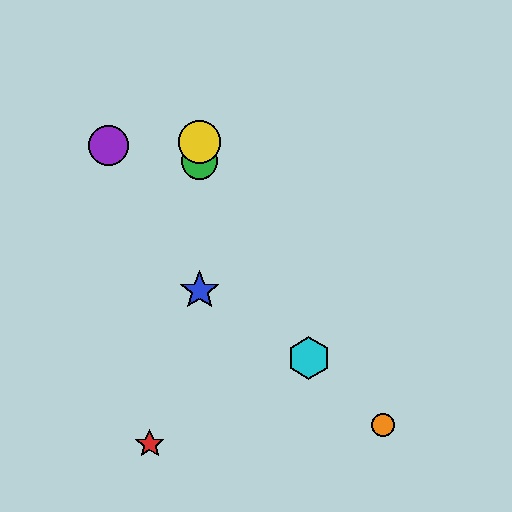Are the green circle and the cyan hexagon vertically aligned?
No, the green circle is at x≈200 and the cyan hexagon is at x≈309.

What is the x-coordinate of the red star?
The red star is at x≈150.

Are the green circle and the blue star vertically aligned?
Yes, both are at x≈200.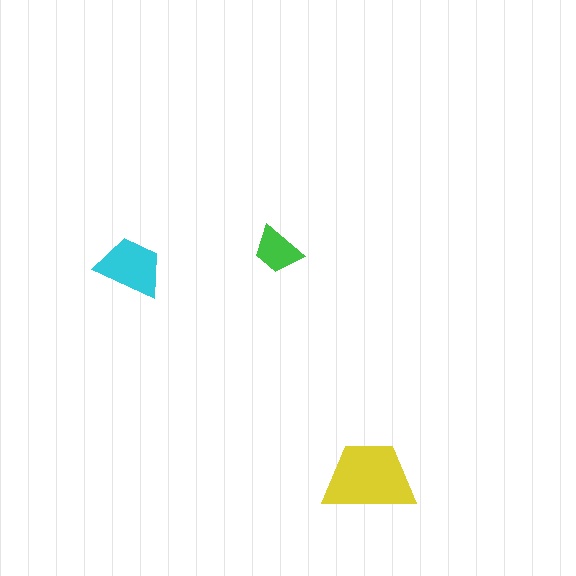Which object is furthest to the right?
The yellow trapezoid is rightmost.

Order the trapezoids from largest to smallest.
the yellow one, the cyan one, the green one.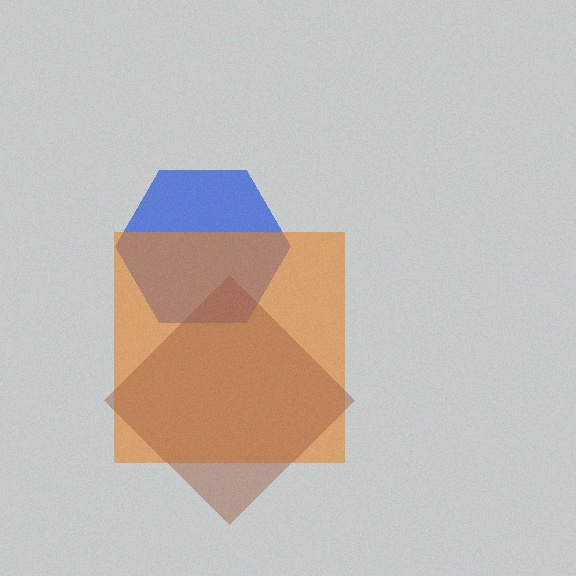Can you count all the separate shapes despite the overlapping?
Yes, there are 3 separate shapes.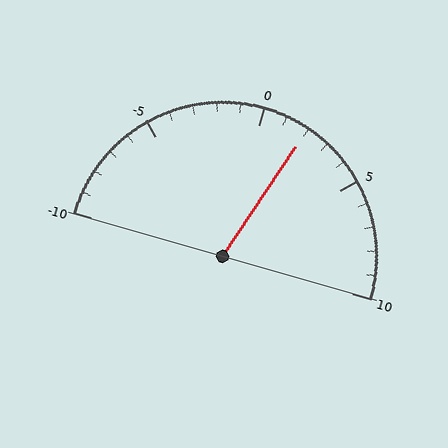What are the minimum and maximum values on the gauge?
The gauge ranges from -10 to 10.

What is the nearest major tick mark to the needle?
The nearest major tick mark is 0.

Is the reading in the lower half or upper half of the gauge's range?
The reading is in the upper half of the range (-10 to 10).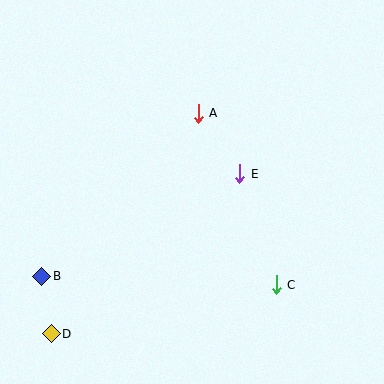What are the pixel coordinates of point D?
Point D is at (51, 334).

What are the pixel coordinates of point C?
Point C is at (276, 285).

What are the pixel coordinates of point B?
Point B is at (42, 276).